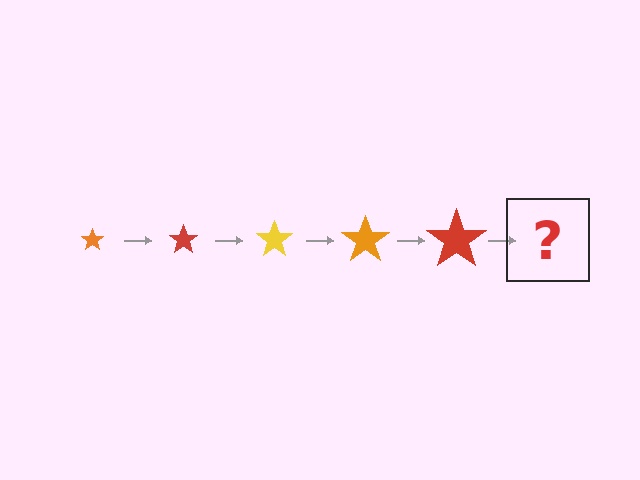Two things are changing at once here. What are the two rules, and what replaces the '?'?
The two rules are that the star grows larger each step and the color cycles through orange, red, and yellow. The '?' should be a yellow star, larger than the previous one.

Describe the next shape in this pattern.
It should be a yellow star, larger than the previous one.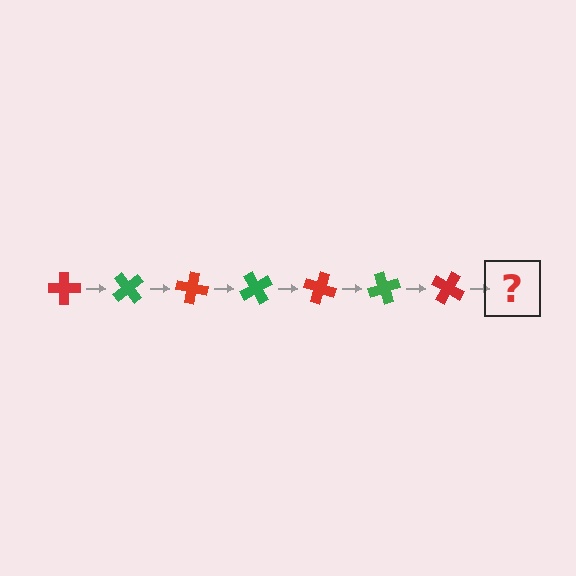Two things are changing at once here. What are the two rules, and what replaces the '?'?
The two rules are that it rotates 50 degrees each step and the color cycles through red and green. The '?' should be a green cross, rotated 350 degrees from the start.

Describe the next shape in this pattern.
It should be a green cross, rotated 350 degrees from the start.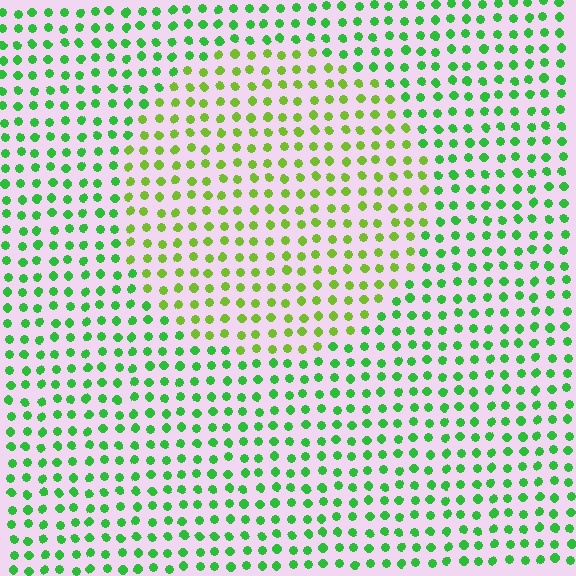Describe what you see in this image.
The image is filled with small green elements in a uniform arrangement. A circle-shaped region is visible where the elements are tinted to a slightly different hue, forming a subtle color boundary.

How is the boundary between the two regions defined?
The boundary is defined purely by a slight shift in hue (about 35 degrees). Spacing, size, and orientation are identical on both sides.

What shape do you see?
I see a circle.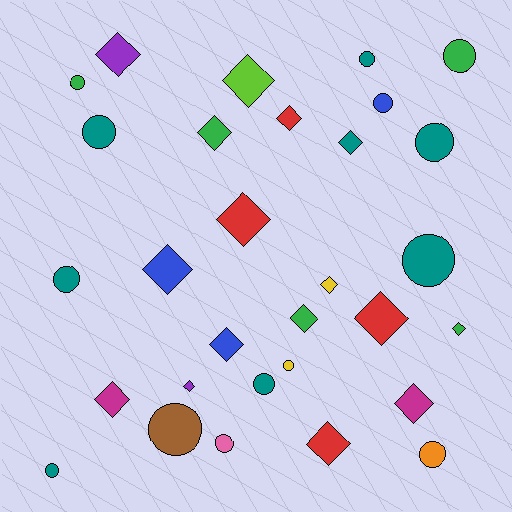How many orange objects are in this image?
There is 1 orange object.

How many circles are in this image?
There are 14 circles.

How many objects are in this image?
There are 30 objects.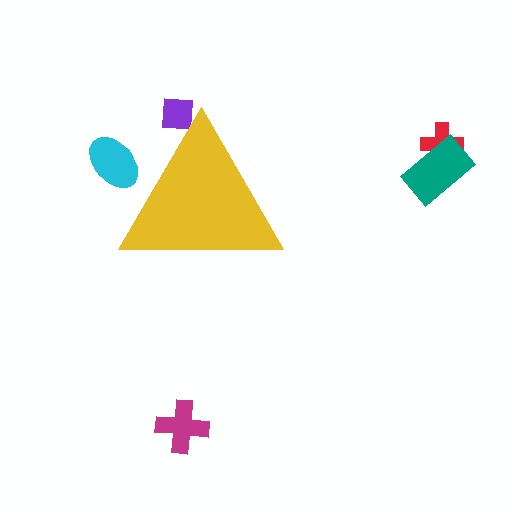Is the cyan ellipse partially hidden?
Yes, the cyan ellipse is partially hidden behind the yellow triangle.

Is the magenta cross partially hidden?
No, the magenta cross is fully visible.